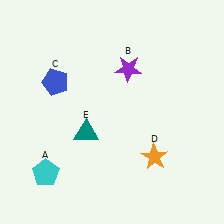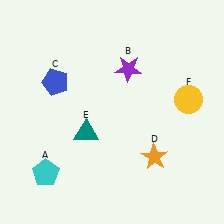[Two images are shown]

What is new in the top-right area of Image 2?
A yellow circle (F) was added in the top-right area of Image 2.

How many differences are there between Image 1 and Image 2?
There is 1 difference between the two images.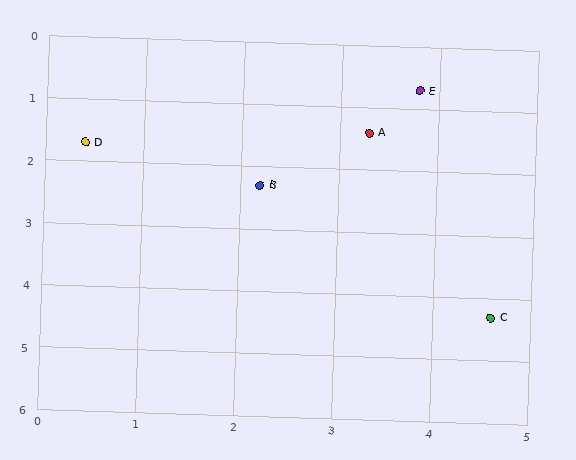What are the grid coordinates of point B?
Point B is at approximately (2.2, 2.3).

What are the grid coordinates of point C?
Point C is at approximately (4.6, 4.3).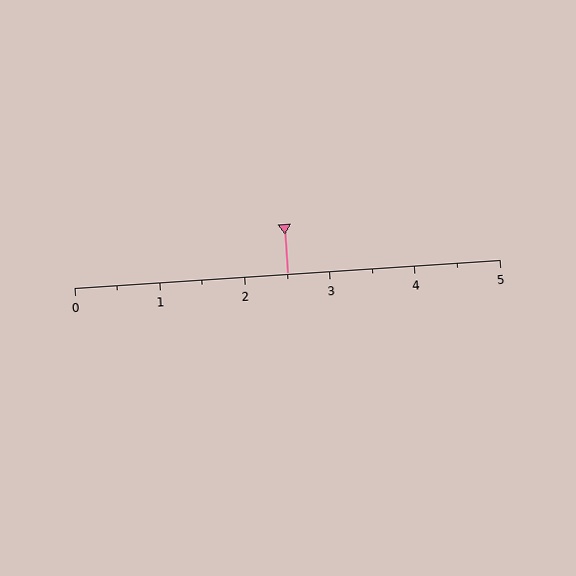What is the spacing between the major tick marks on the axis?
The major ticks are spaced 1 apart.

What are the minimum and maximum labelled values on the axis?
The axis runs from 0 to 5.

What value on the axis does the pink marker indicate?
The marker indicates approximately 2.5.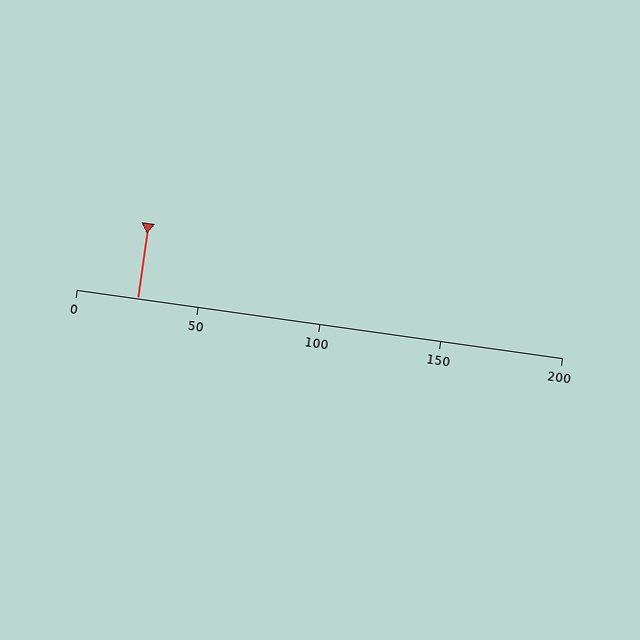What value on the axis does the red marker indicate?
The marker indicates approximately 25.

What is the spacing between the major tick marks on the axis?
The major ticks are spaced 50 apart.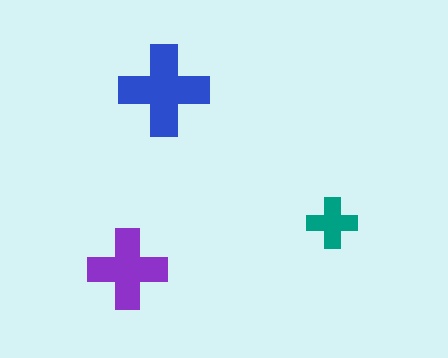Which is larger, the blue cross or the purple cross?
The blue one.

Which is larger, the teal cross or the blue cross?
The blue one.